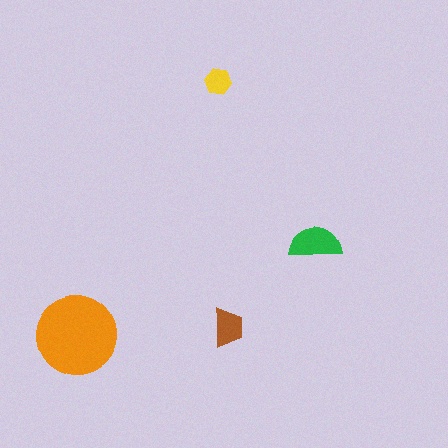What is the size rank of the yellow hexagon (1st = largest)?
4th.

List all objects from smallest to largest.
The yellow hexagon, the brown trapezoid, the green semicircle, the orange circle.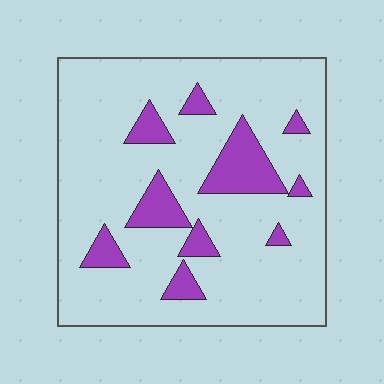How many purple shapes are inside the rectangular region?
10.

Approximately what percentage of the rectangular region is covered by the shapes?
Approximately 15%.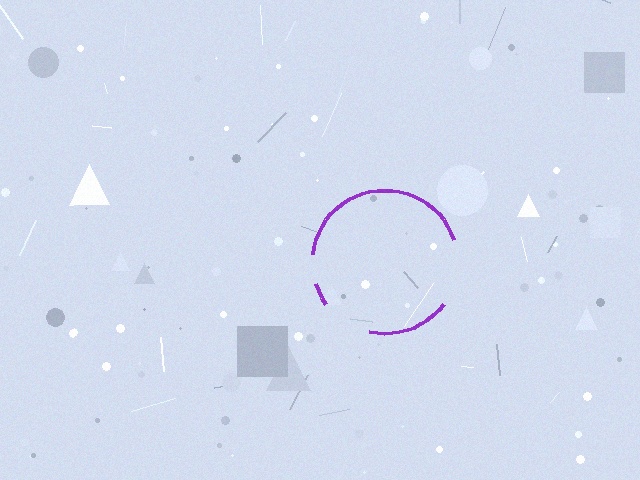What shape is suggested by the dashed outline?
The dashed outline suggests a circle.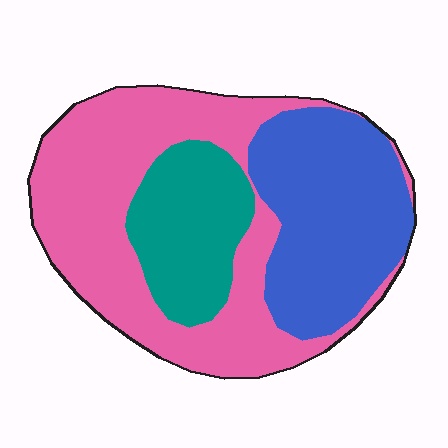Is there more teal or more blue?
Blue.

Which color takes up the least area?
Teal, at roughly 20%.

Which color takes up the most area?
Pink, at roughly 50%.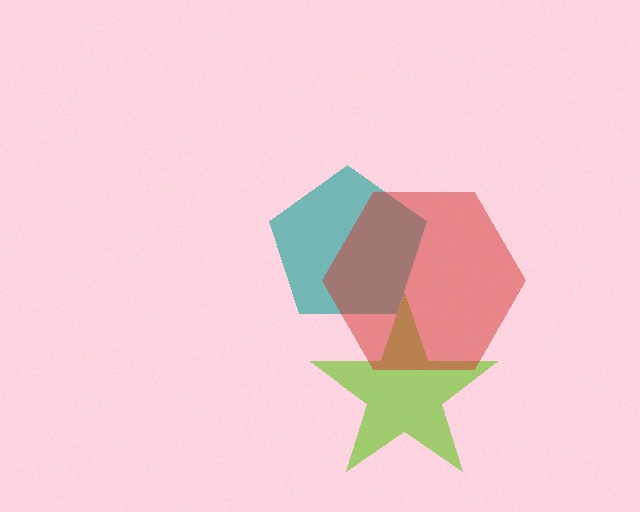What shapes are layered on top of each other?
The layered shapes are: a teal pentagon, a lime star, a red hexagon.